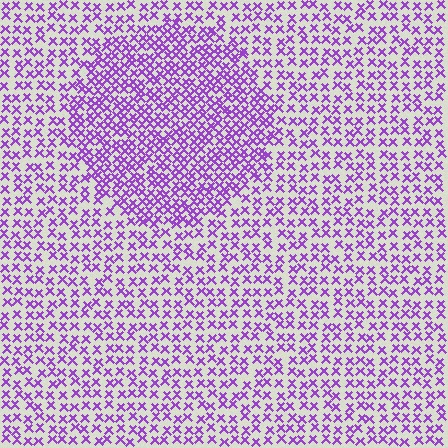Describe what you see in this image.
The image contains small purple elements arranged at two different densities. A circle-shaped region is visible where the elements are more densely packed than the surrounding area.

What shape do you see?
I see a circle.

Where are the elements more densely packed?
The elements are more densely packed inside the circle boundary.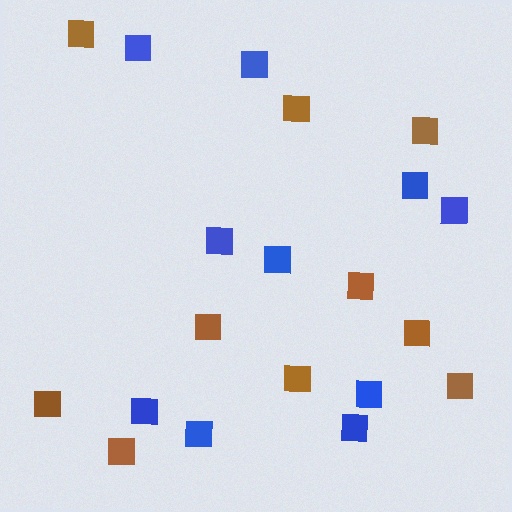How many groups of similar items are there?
There are 2 groups: one group of blue squares (10) and one group of brown squares (10).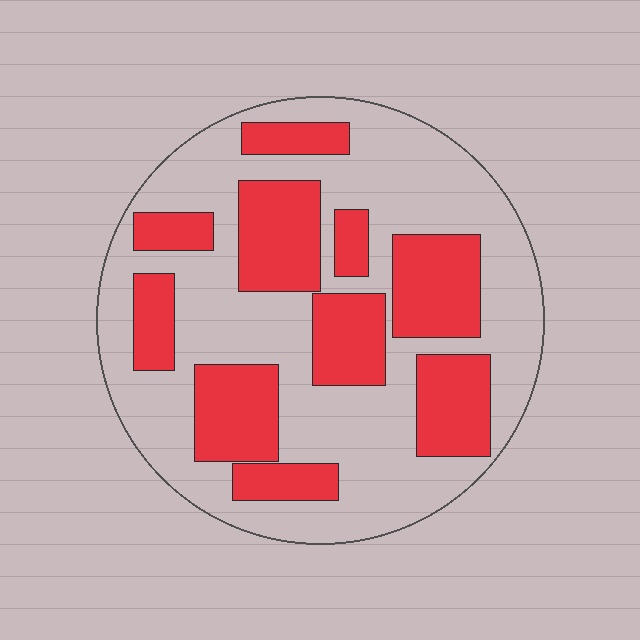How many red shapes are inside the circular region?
10.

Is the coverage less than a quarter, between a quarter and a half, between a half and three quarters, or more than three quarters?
Between a quarter and a half.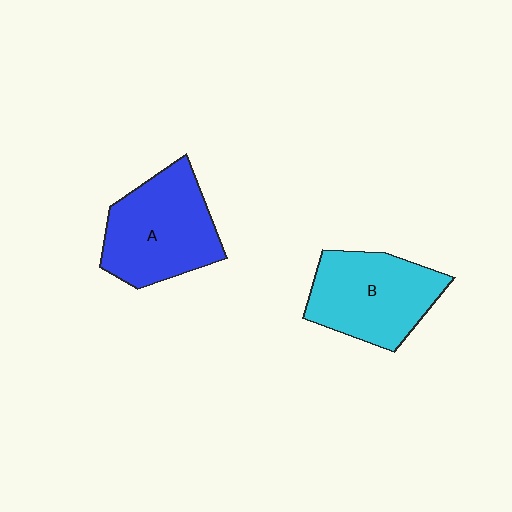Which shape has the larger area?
Shape A (blue).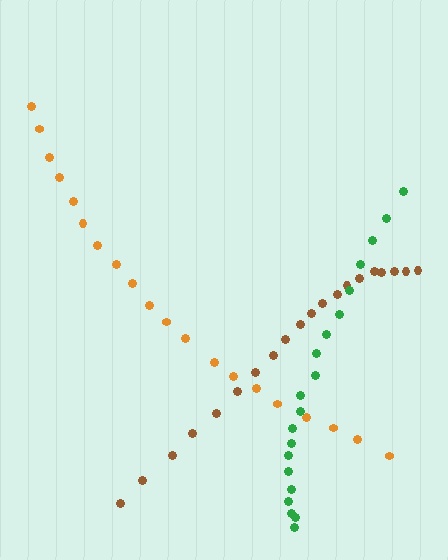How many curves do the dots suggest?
There are 3 distinct paths.